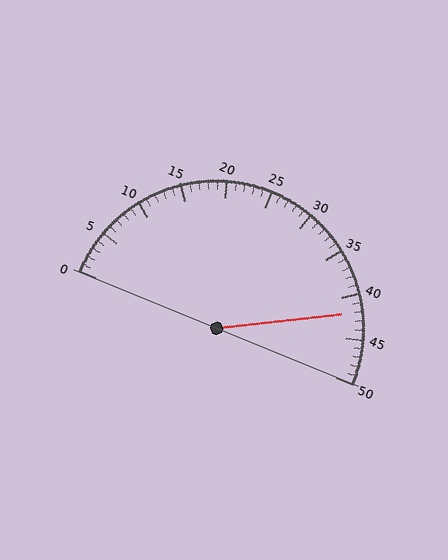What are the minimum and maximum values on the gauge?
The gauge ranges from 0 to 50.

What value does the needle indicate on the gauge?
The needle indicates approximately 42.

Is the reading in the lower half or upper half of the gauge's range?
The reading is in the upper half of the range (0 to 50).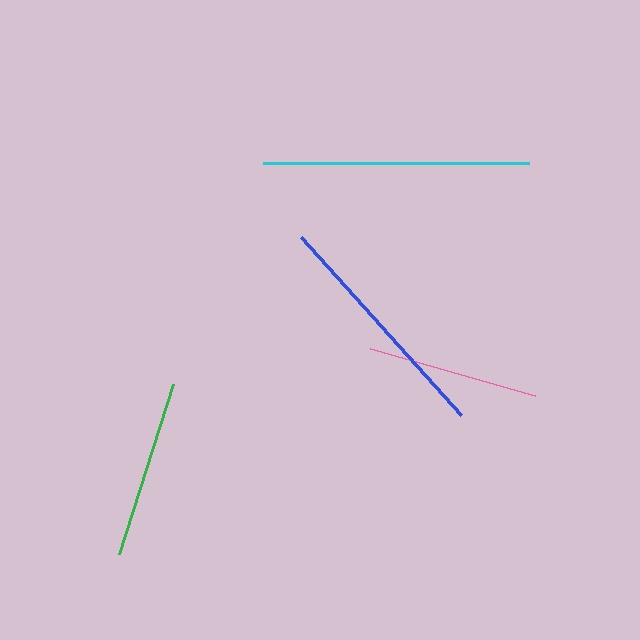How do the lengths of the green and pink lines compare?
The green and pink lines are approximately the same length.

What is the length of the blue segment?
The blue segment is approximately 239 pixels long.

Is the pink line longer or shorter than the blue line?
The blue line is longer than the pink line.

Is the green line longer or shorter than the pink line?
The green line is longer than the pink line.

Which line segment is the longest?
The cyan line is the longest at approximately 267 pixels.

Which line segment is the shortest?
The pink line is the shortest at approximately 171 pixels.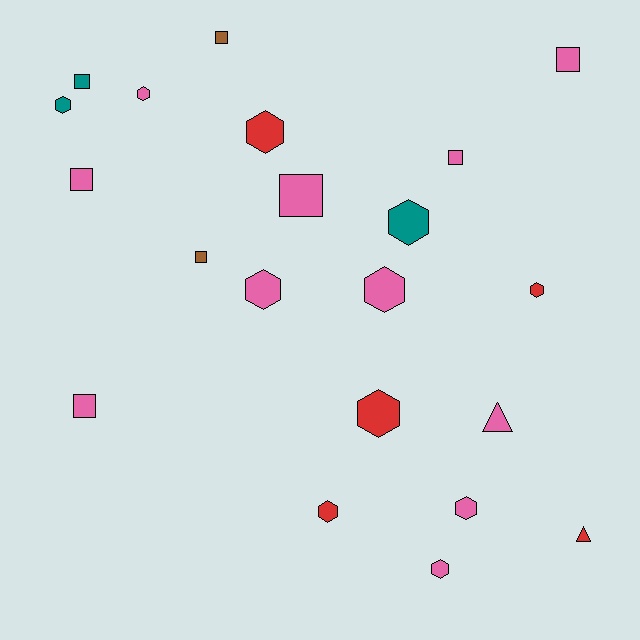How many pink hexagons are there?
There are 5 pink hexagons.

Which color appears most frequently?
Pink, with 11 objects.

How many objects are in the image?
There are 21 objects.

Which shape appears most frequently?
Hexagon, with 11 objects.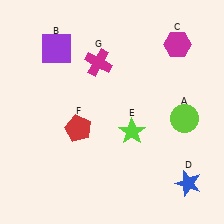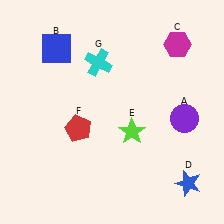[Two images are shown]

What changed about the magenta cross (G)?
In Image 1, G is magenta. In Image 2, it changed to cyan.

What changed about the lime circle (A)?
In Image 1, A is lime. In Image 2, it changed to purple.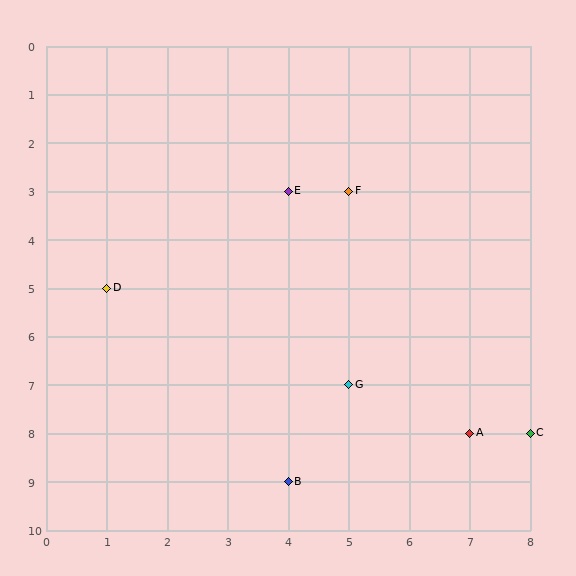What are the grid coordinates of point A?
Point A is at grid coordinates (7, 8).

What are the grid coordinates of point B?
Point B is at grid coordinates (4, 9).